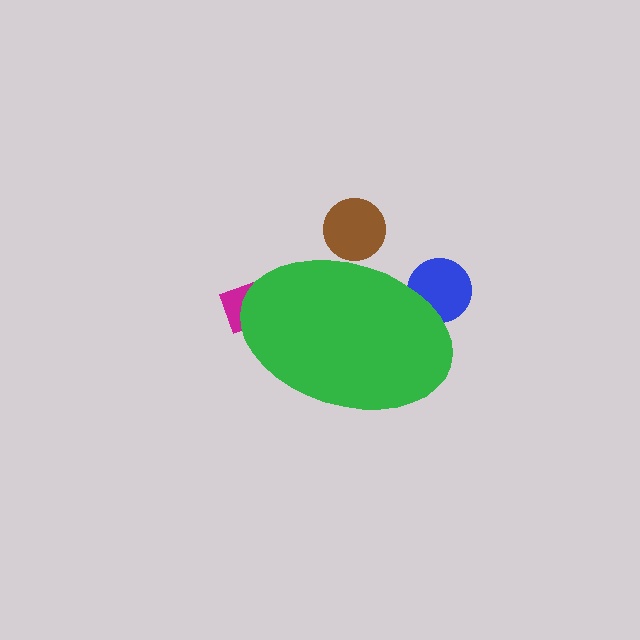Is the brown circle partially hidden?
Yes, the brown circle is partially hidden behind the green ellipse.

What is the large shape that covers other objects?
A green ellipse.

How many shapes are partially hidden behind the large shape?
3 shapes are partially hidden.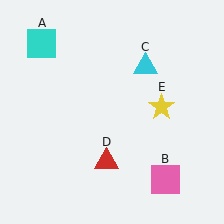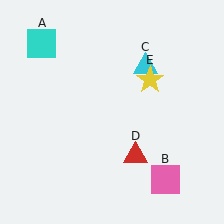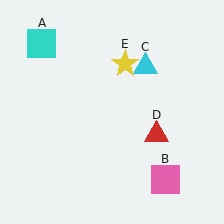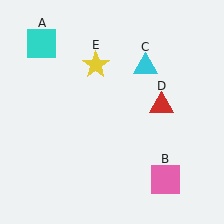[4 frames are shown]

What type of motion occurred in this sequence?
The red triangle (object D), yellow star (object E) rotated counterclockwise around the center of the scene.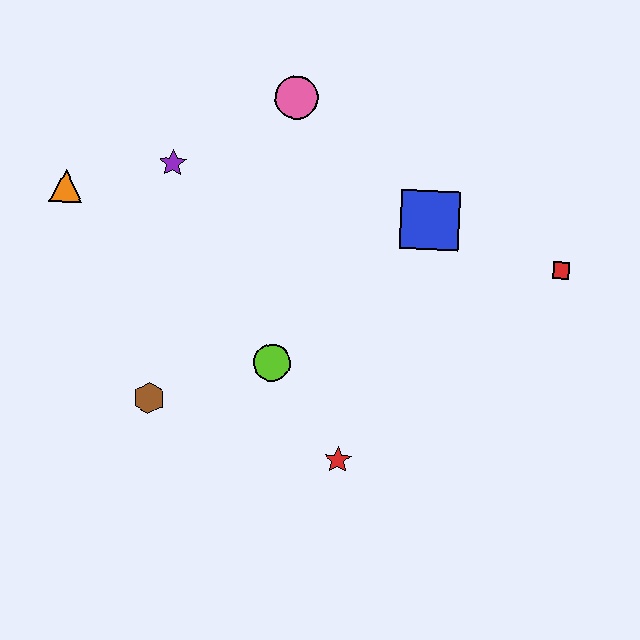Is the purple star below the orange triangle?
No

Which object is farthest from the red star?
The orange triangle is farthest from the red star.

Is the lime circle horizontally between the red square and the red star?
No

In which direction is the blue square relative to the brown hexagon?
The blue square is to the right of the brown hexagon.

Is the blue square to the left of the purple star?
No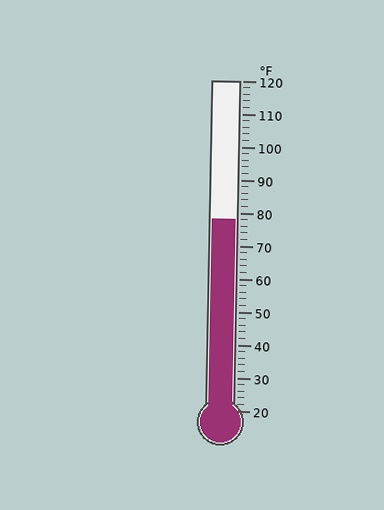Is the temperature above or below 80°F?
The temperature is below 80°F.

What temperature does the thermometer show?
The thermometer shows approximately 78°F.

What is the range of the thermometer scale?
The thermometer scale ranges from 20°F to 120°F.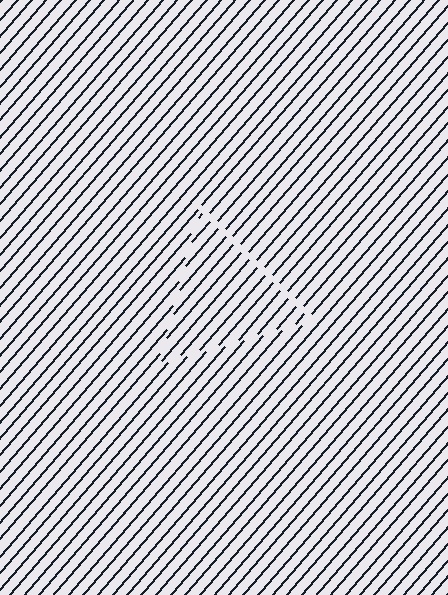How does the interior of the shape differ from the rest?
The interior of the shape contains the same grating, shifted by half a period — the contour is defined by the phase discontinuity where line-ends from the inner and outer gratings abut.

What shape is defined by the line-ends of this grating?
An illusory triangle. The interior of the shape contains the same grating, shifted by half a period — the contour is defined by the phase discontinuity where line-ends from the inner and outer gratings abut.